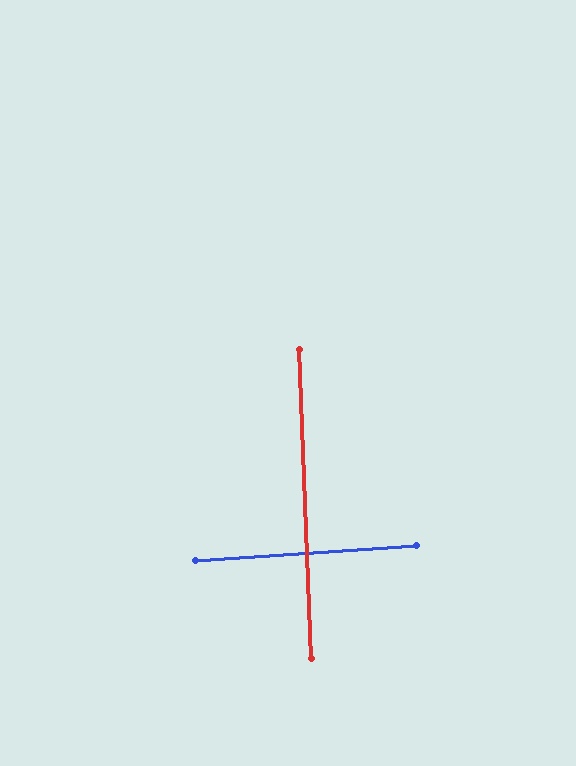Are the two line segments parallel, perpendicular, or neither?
Perpendicular — they meet at approximately 88°.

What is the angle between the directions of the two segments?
Approximately 88 degrees.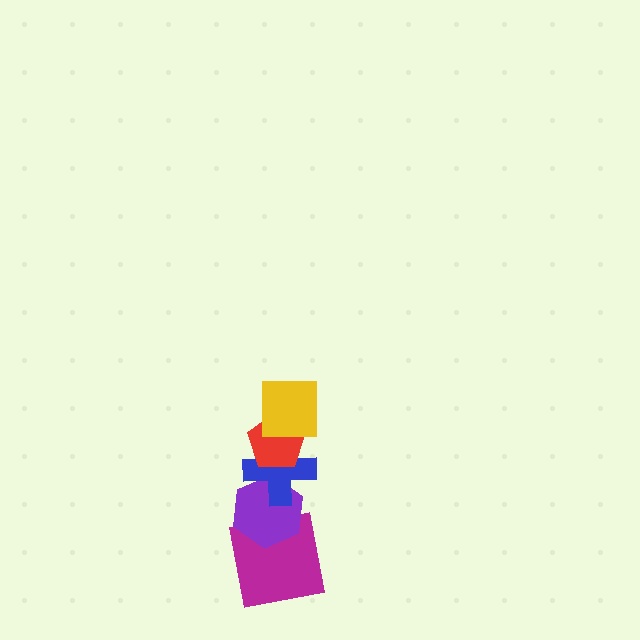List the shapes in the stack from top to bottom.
From top to bottom: the yellow square, the red pentagon, the blue cross, the purple hexagon, the magenta square.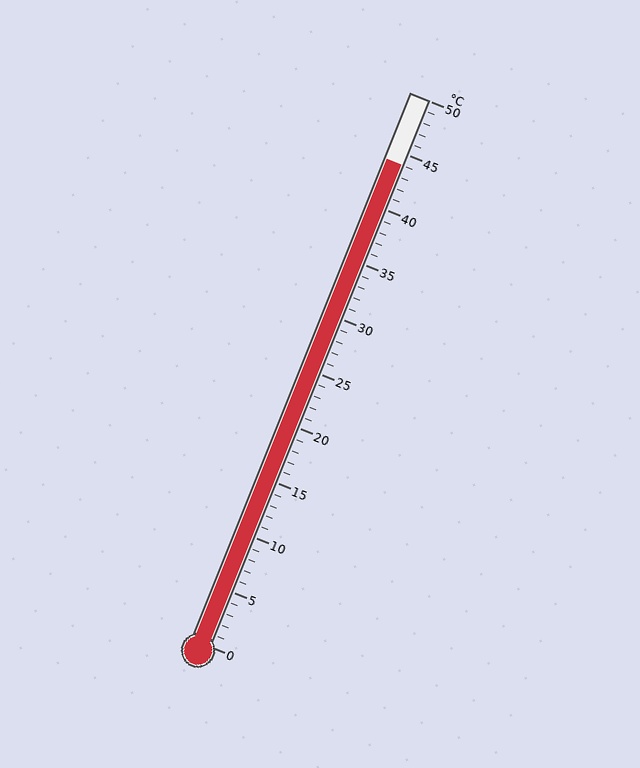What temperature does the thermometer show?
The thermometer shows approximately 44°C.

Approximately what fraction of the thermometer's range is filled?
The thermometer is filled to approximately 90% of its range.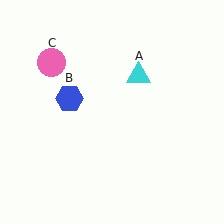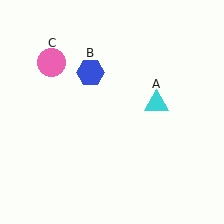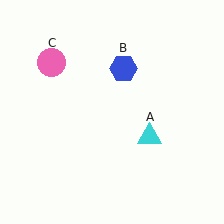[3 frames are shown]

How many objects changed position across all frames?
2 objects changed position: cyan triangle (object A), blue hexagon (object B).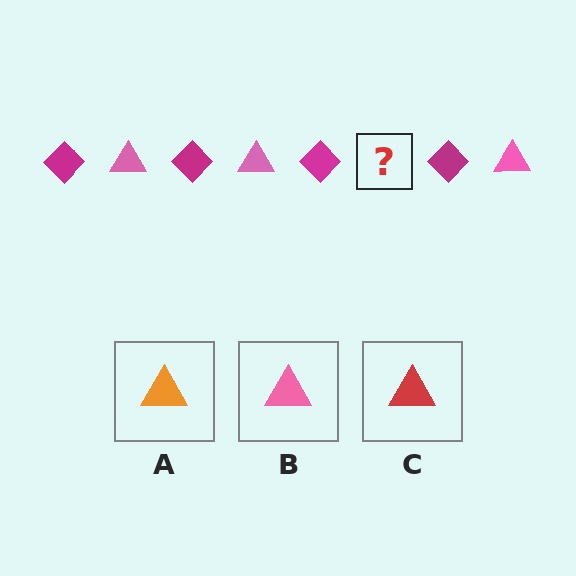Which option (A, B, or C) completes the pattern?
B.